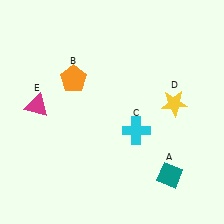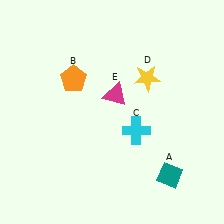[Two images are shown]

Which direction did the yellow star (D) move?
The yellow star (D) moved left.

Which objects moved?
The objects that moved are: the yellow star (D), the magenta triangle (E).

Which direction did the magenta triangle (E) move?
The magenta triangle (E) moved right.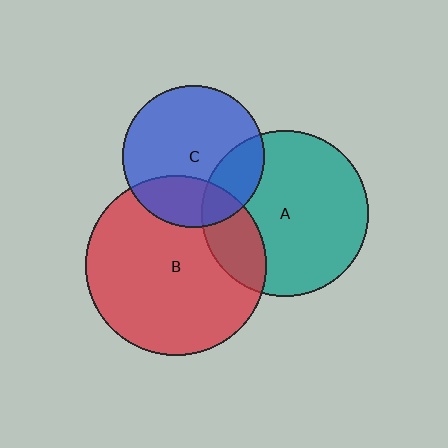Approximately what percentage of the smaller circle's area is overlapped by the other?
Approximately 20%.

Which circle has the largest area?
Circle B (red).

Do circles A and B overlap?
Yes.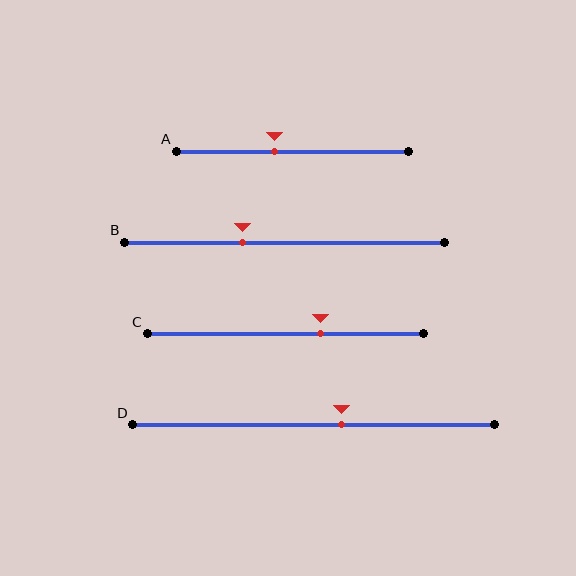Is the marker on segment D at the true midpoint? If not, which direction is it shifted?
No, the marker on segment D is shifted to the right by about 8% of the segment length.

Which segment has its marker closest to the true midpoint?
Segment D has its marker closest to the true midpoint.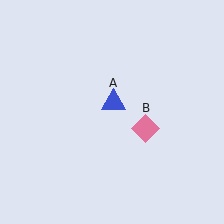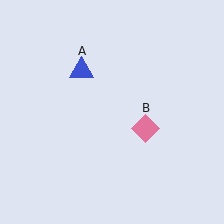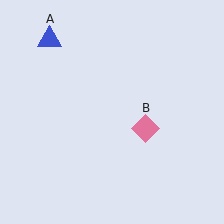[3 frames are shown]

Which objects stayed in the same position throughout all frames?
Pink diamond (object B) remained stationary.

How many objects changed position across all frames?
1 object changed position: blue triangle (object A).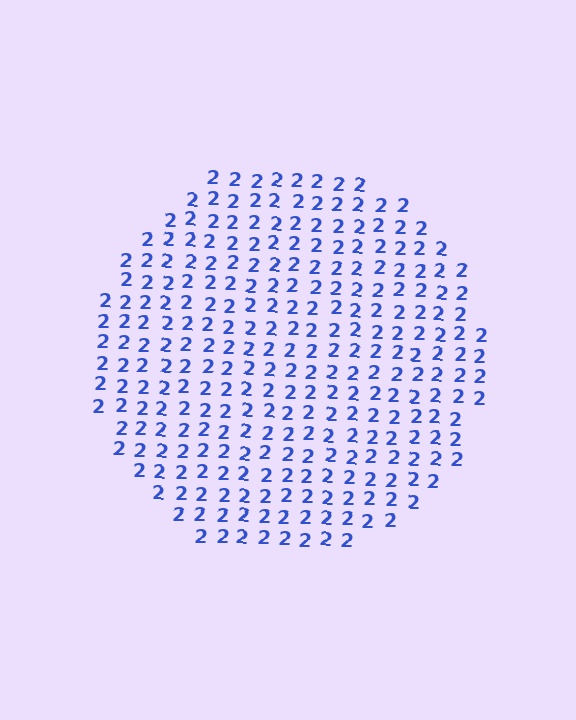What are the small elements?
The small elements are digit 2's.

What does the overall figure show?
The overall figure shows a circle.